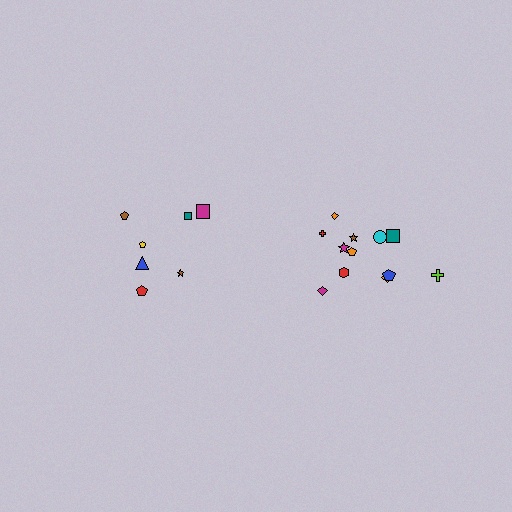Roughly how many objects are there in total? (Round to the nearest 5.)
Roughly 20 objects in total.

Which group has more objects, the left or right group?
The right group.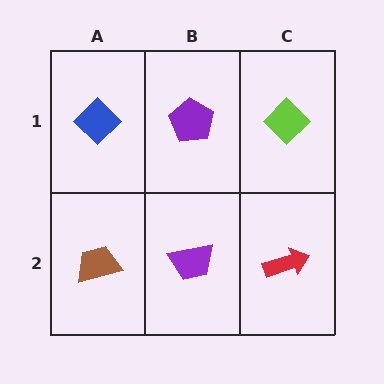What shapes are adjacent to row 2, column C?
A lime diamond (row 1, column C), a purple trapezoid (row 2, column B).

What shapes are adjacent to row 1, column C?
A red arrow (row 2, column C), a purple pentagon (row 1, column B).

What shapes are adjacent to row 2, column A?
A blue diamond (row 1, column A), a purple trapezoid (row 2, column B).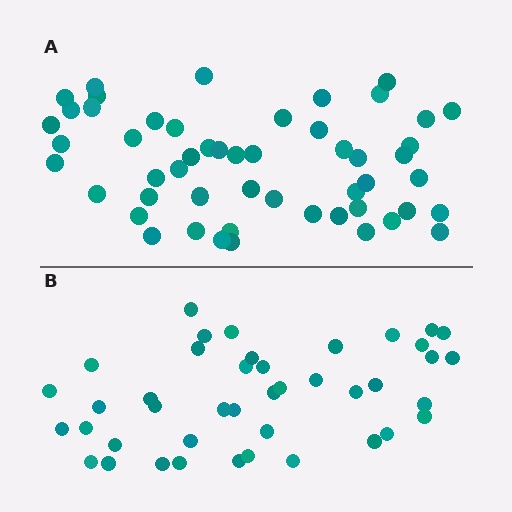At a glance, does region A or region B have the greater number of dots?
Region A (the top region) has more dots.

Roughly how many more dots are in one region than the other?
Region A has roughly 10 or so more dots than region B.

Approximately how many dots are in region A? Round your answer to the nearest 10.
About 50 dots. (The exact count is 52, which rounds to 50.)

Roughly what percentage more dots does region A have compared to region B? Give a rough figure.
About 25% more.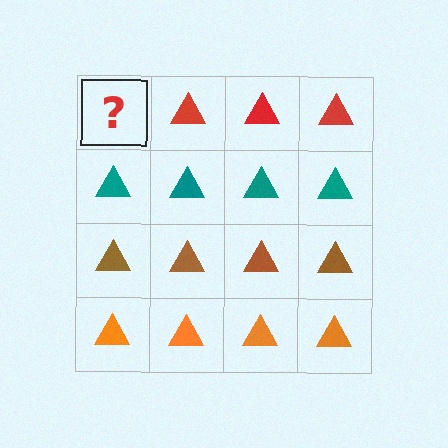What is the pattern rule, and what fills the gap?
The rule is that each row has a consistent color. The gap should be filled with a red triangle.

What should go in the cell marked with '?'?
The missing cell should contain a red triangle.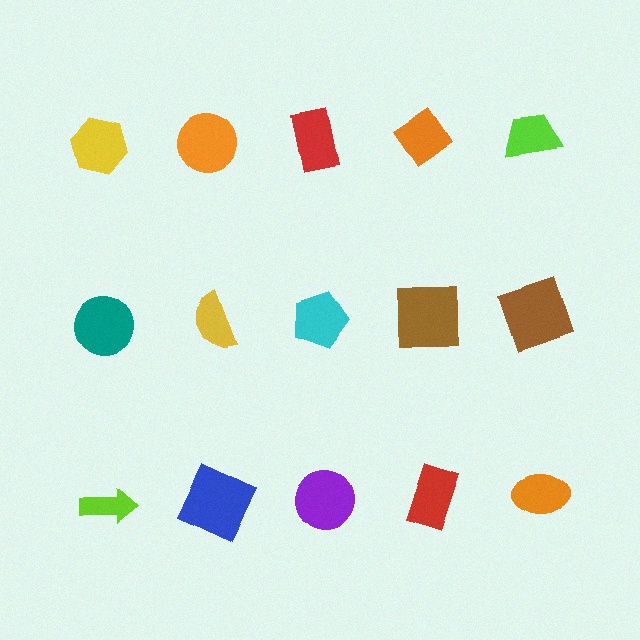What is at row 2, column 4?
A brown square.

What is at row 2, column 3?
A cyan pentagon.